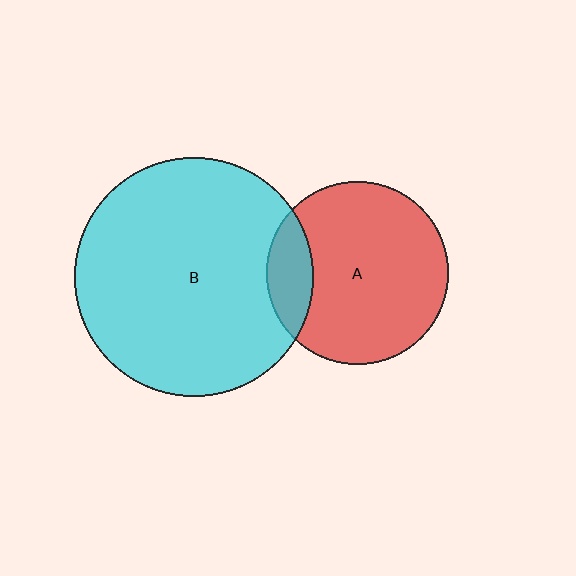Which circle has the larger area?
Circle B (cyan).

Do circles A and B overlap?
Yes.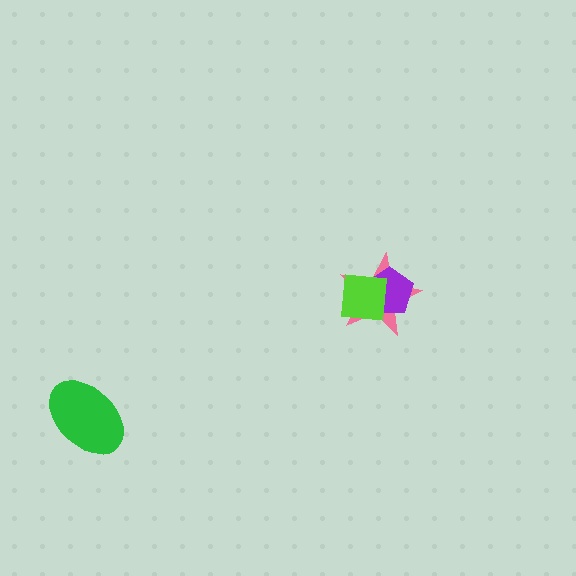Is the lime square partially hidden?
No, no other shape covers it.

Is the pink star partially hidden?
Yes, it is partially covered by another shape.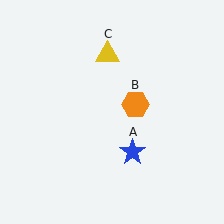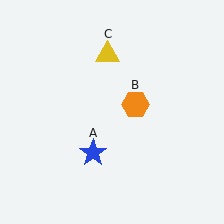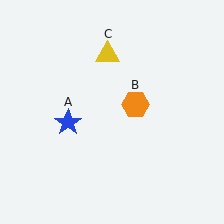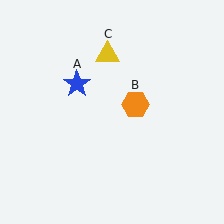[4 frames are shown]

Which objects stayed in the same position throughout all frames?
Orange hexagon (object B) and yellow triangle (object C) remained stationary.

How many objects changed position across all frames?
1 object changed position: blue star (object A).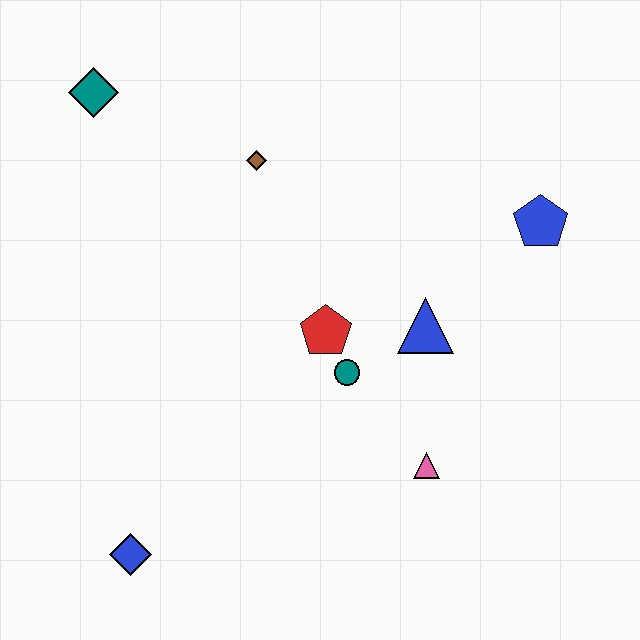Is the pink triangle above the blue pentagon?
No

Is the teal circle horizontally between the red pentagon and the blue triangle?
Yes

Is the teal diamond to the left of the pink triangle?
Yes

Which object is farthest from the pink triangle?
The teal diamond is farthest from the pink triangle.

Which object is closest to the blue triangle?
The teal circle is closest to the blue triangle.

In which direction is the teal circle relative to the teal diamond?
The teal circle is below the teal diamond.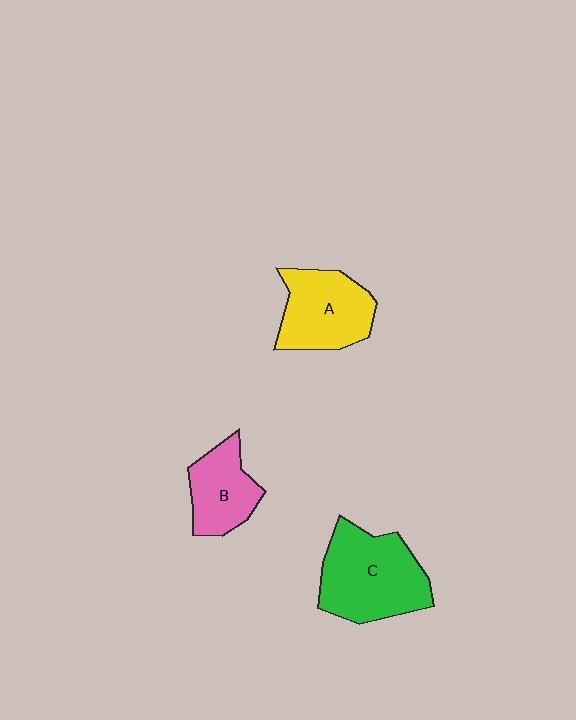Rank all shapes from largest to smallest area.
From largest to smallest: C (green), A (yellow), B (pink).